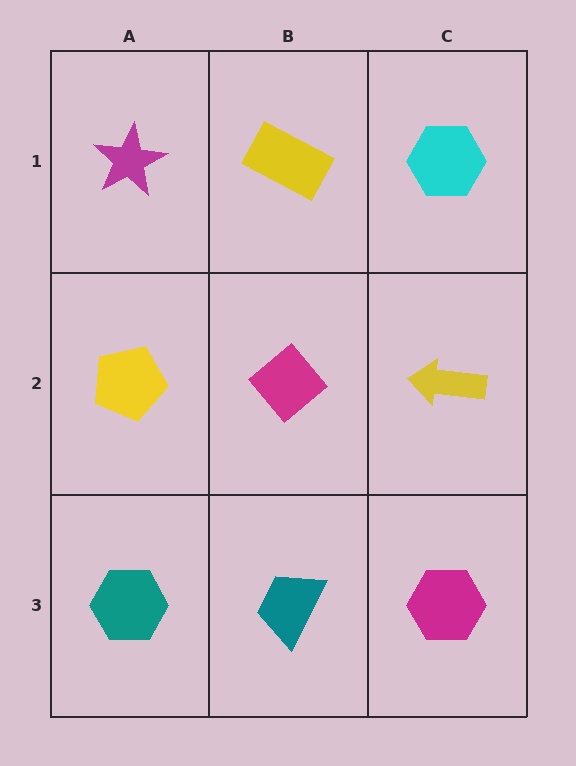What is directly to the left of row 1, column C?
A yellow rectangle.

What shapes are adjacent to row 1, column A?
A yellow pentagon (row 2, column A), a yellow rectangle (row 1, column B).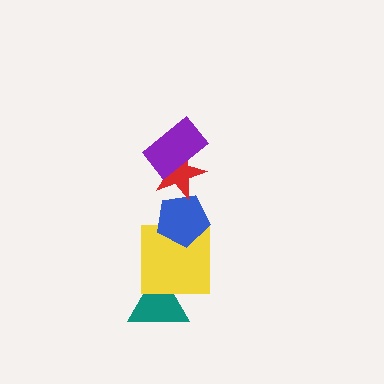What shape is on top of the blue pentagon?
The red star is on top of the blue pentagon.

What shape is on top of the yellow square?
The blue pentagon is on top of the yellow square.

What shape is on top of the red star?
The purple rectangle is on top of the red star.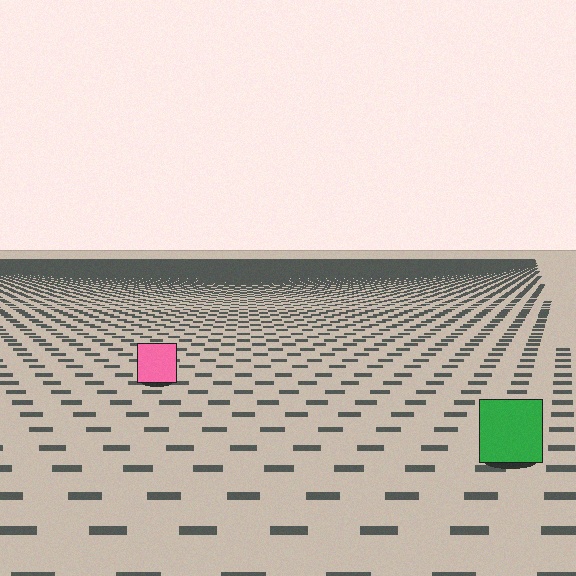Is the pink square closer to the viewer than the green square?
No. The green square is closer — you can tell from the texture gradient: the ground texture is coarser near it.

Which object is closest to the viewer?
The green square is closest. The texture marks near it are larger and more spread out.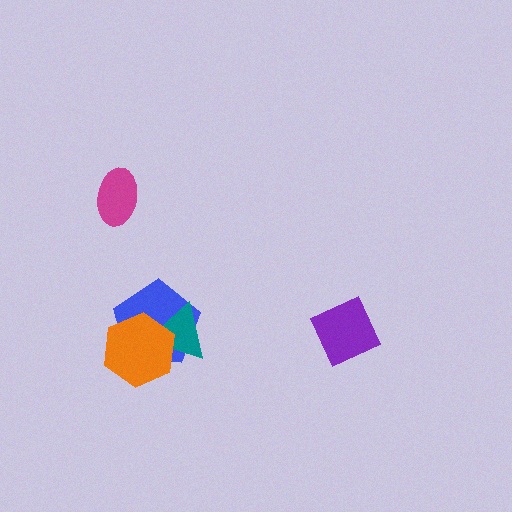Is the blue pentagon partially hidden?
Yes, it is partially covered by another shape.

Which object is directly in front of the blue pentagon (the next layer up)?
The teal triangle is directly in front of the blue pentagon.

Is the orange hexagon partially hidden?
No, no other shape covers it.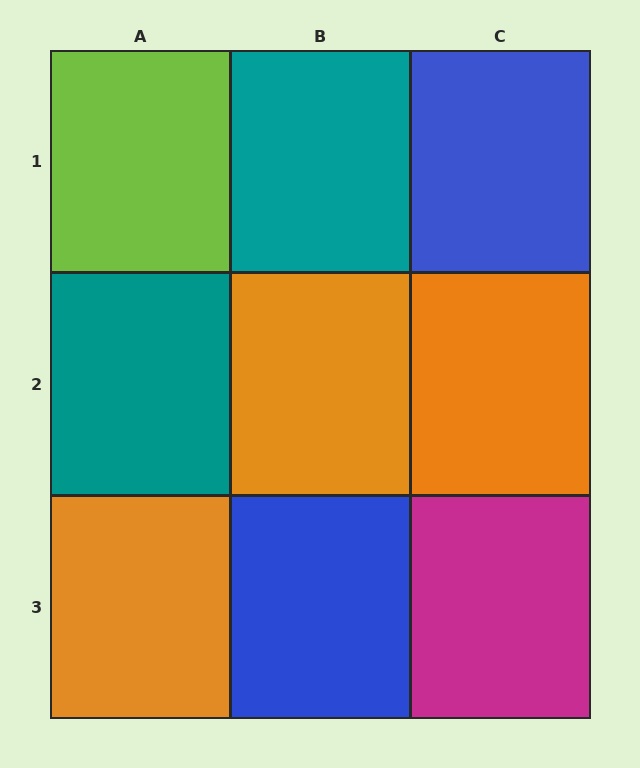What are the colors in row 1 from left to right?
Lime, teal, blue.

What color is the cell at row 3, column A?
Orange.